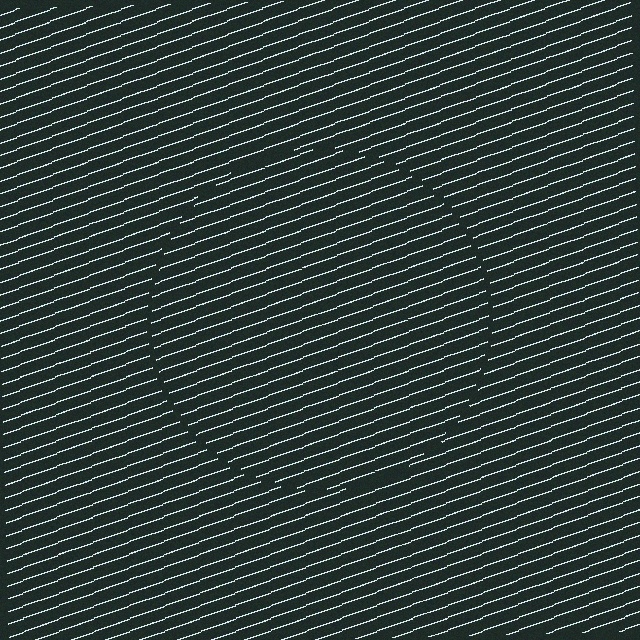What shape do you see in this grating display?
An illusory circle. The interior of the shape contains the same grating, shifted by half a period — the contour is defined by the phase discontinuity where line-ends from the inner and outer gratings abut.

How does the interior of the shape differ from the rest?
The interior of the shape contains the same grating, shifted by half a period — the contour is defined by the phase discontinuity where line-ends from the inner and outer gratings abut.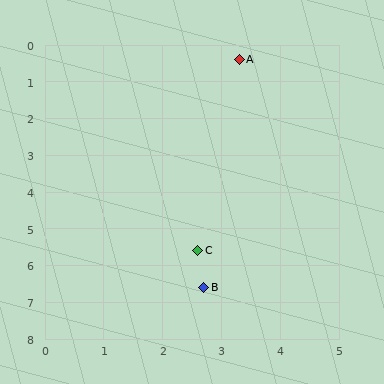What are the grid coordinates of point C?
Point C is at approximately (2.6, 5.6).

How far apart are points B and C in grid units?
Points B and C are about 1.0 grid units apart.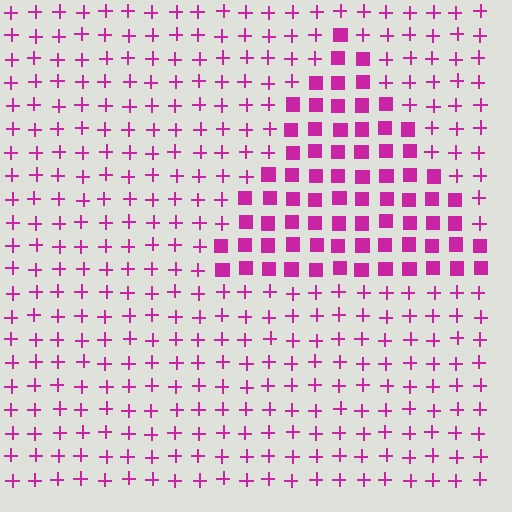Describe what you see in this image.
The image is filled with small magenta elements arranged in a uniform grid. A triangle-shaped region contains squares, while the surrounding area contains plus signs. The boundary is defined purely by the change in element shape.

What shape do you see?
I see a triangle.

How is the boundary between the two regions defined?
The boundary is defined by a change in element shape: squares inside vs. plus signs outside. All elements share the same color and spacing.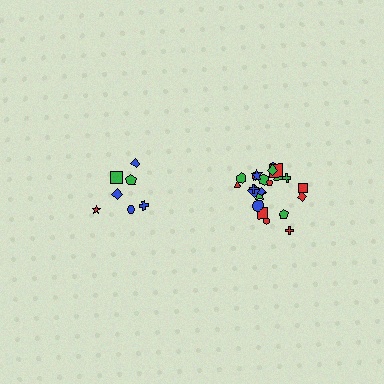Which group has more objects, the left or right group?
The right group.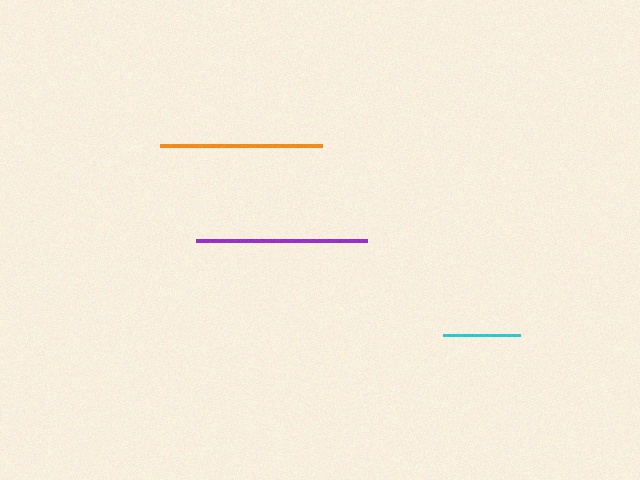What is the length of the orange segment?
The orange segment is approximately 162 pixels long.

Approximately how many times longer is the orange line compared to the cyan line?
The orange line is approximately 2.1 times the length of the cyan line.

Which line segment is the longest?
The purple line is the longest at approximately 171 pixels.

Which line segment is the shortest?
The cyan line is the shortest at approximately 77 pixels.